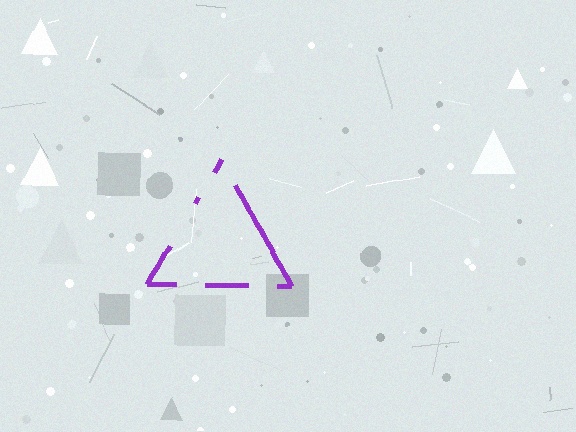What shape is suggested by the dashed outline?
The dashed outline suggests a triangle.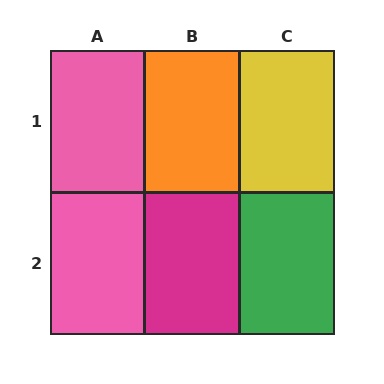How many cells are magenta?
1 cell is magenta.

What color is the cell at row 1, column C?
Yellow.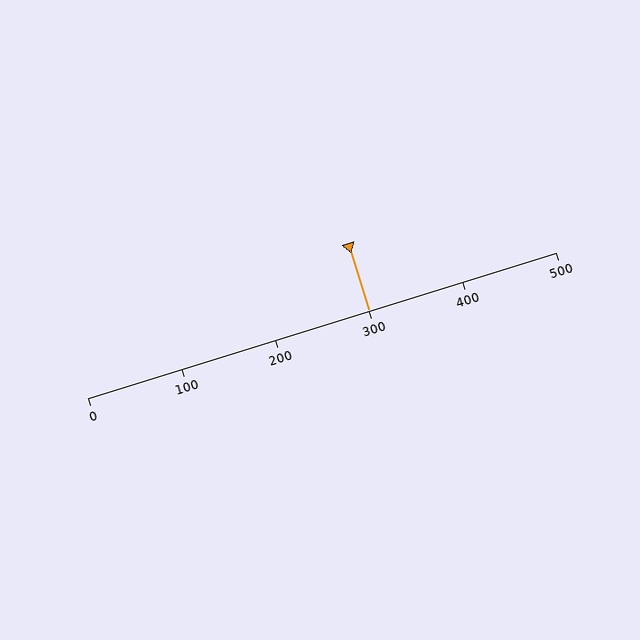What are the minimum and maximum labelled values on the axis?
The axis runs from 0 to 500.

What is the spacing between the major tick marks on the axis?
The major ticks are spaced 100 apart.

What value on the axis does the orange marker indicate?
The marker indicates approximately 300.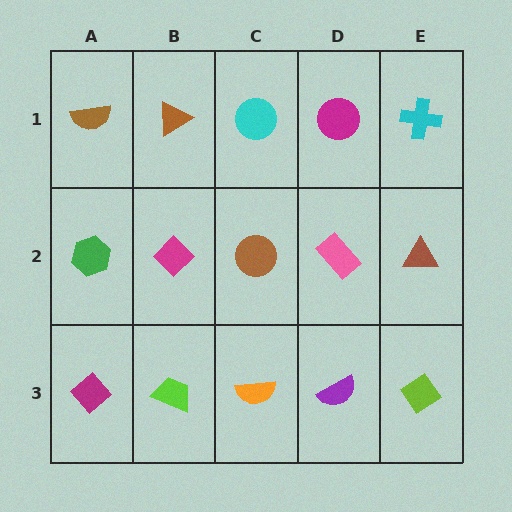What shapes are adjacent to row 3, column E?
A brown triangle (row 2, column E), a purple semicircle (row 3, column D).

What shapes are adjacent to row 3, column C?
A brown circle (row 2, column C), a lime trapezoid (row 3, column B), a purple semicircle (row 3, column D).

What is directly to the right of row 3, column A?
A lime trapezoid.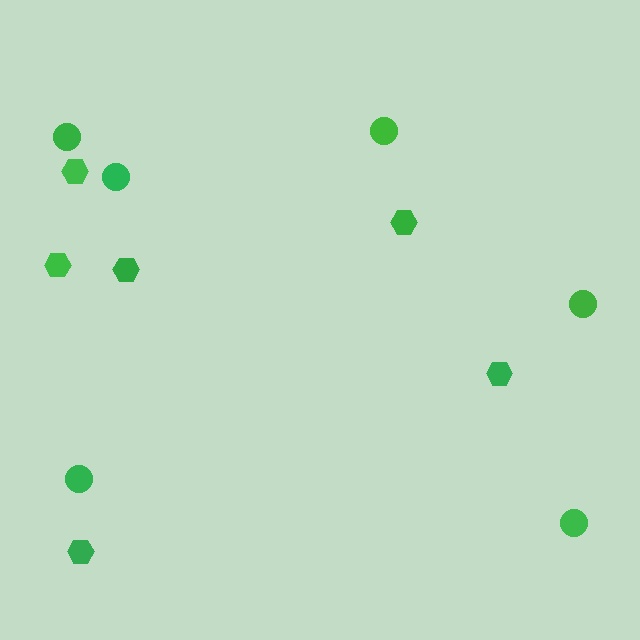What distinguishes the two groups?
There are 2 groups: one group of circles (6) and one group of hexagons (6).